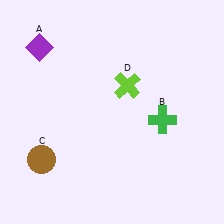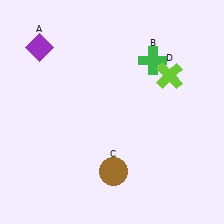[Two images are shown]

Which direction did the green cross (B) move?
The green cross (B) moved up.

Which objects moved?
The objects that moved are: the green cross (B), the brown circle (C), the lime cross (D).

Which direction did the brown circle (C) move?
The brown circle (C) moved right.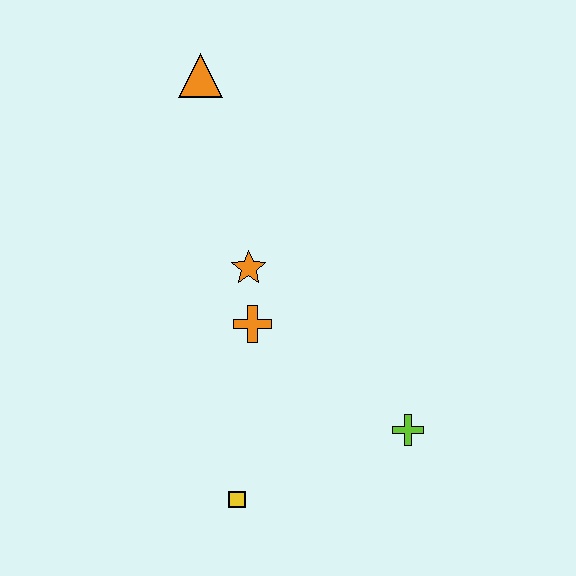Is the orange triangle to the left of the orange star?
Yes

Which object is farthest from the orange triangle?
The yellow square is farthest from the orange triangle.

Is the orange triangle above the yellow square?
Yes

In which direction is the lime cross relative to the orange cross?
The lime cross is to the right of the orange cross.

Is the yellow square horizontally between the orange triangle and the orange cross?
Yes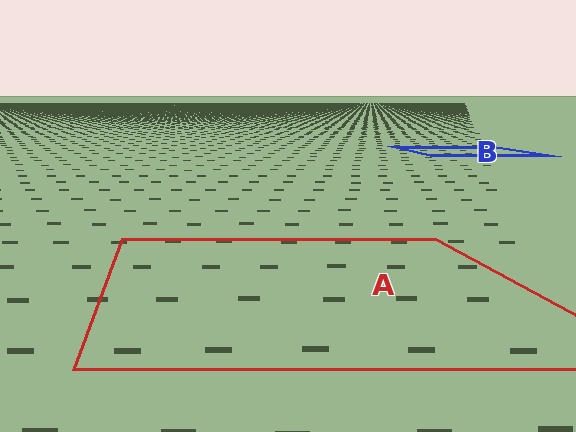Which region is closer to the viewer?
Region A is closer. The texture elements there are larger and more spread out.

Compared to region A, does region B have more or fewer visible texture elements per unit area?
Region B has more texture elements per unit area — they are packed more densely because it is farther away.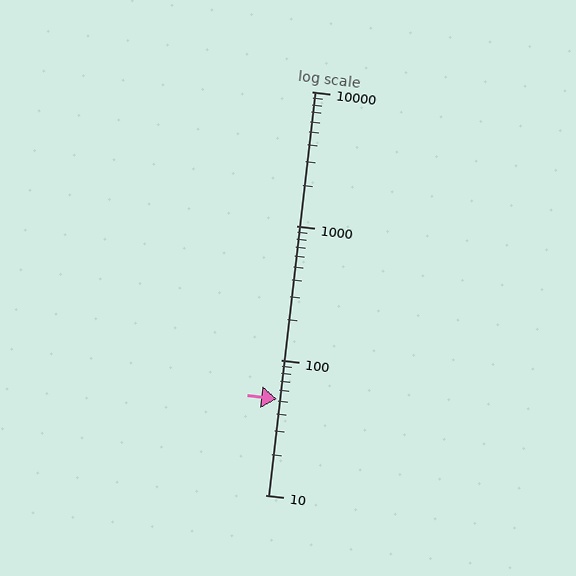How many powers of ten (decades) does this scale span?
The scale spans 3 decades, from 10 to 10000.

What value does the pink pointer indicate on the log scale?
The pointer indicates approximately 52.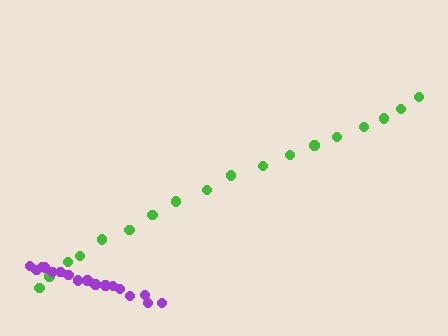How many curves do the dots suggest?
There are 2 distinct paths.